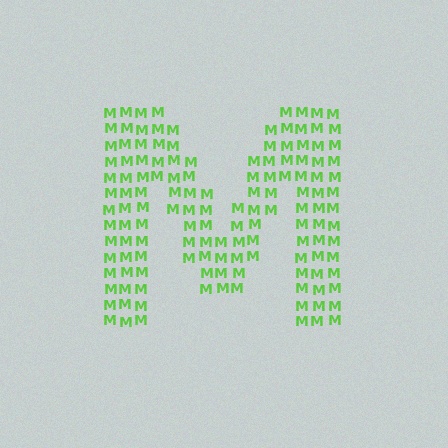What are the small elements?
The small elements are letter M's.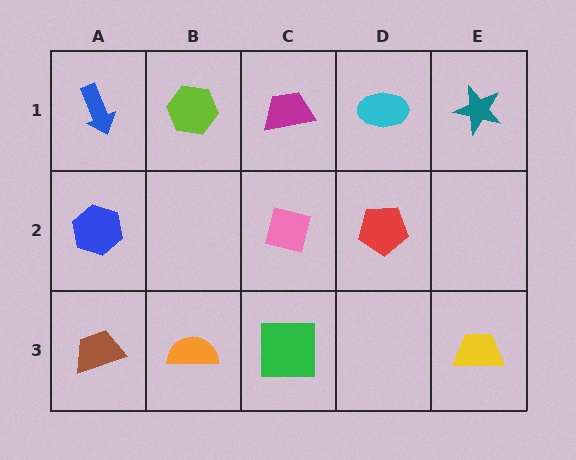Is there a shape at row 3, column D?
No, that cell is empty.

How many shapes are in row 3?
4 shapes.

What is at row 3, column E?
A yellow trapezoid.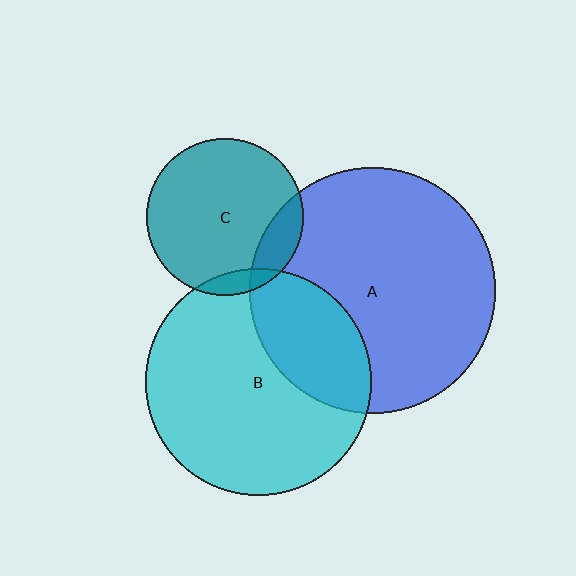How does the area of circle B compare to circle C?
Approximately 2.1 times.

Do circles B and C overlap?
Yes.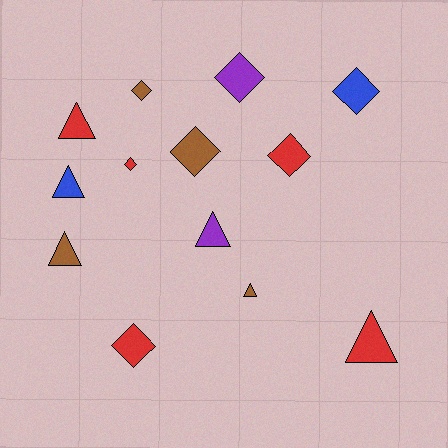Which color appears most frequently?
Red, with 5 objects.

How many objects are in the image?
There are 13 objects.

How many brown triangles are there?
There are 2 brown triangles.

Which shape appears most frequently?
Diamond, with 7 objects.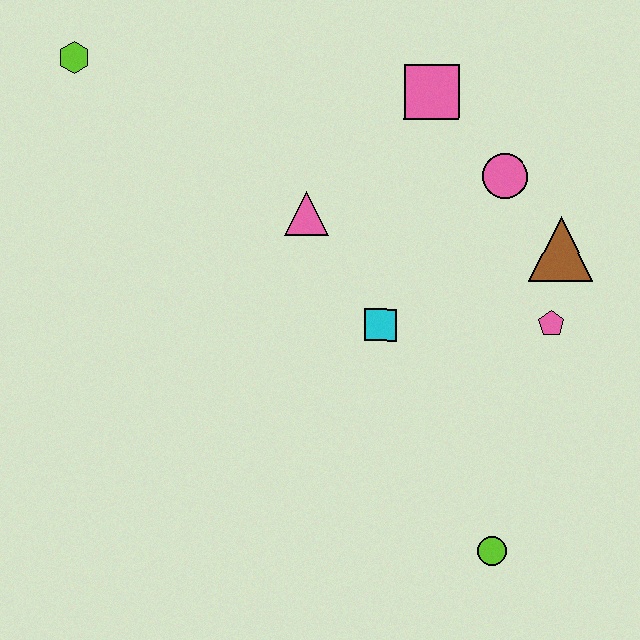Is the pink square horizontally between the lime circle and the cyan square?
Yes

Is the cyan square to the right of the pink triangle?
Yes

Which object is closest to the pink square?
The pink circle is closest to the pink square.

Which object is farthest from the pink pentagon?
The lime hexagon is farthest from the pink pentagon.